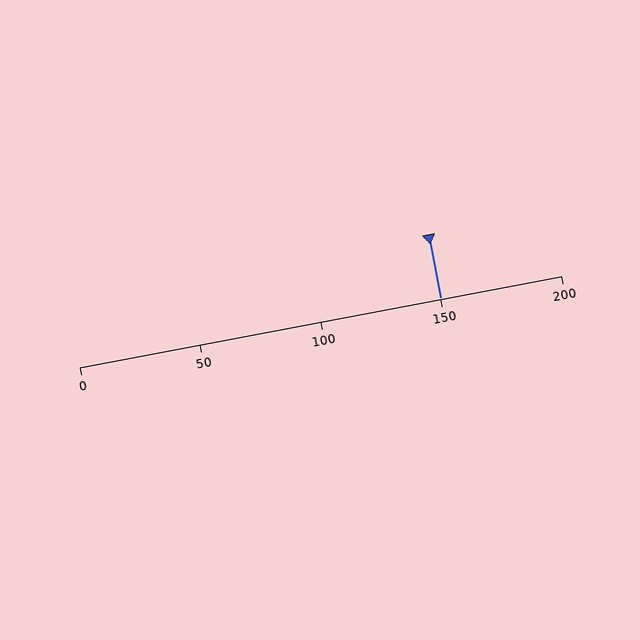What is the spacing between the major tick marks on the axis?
The major ticks are spaced 50 apart.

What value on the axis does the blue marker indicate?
The marker indicates approximately 150.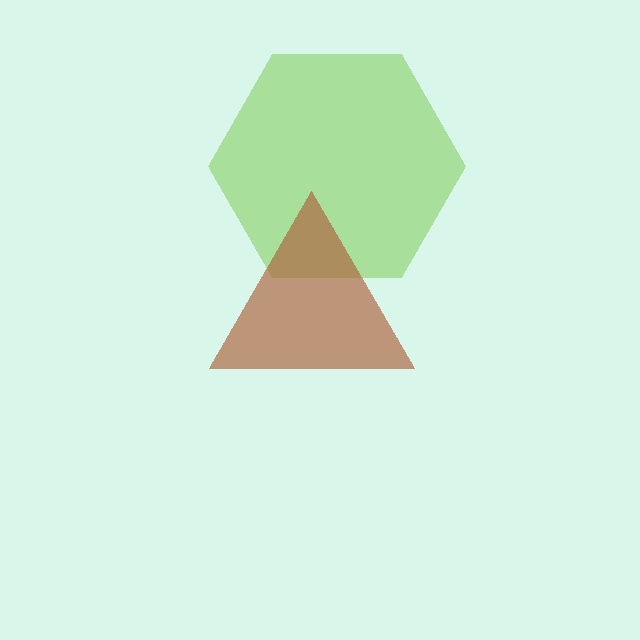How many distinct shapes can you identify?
There are 2 distinct shapes: a lime hexagon, a brown triangle.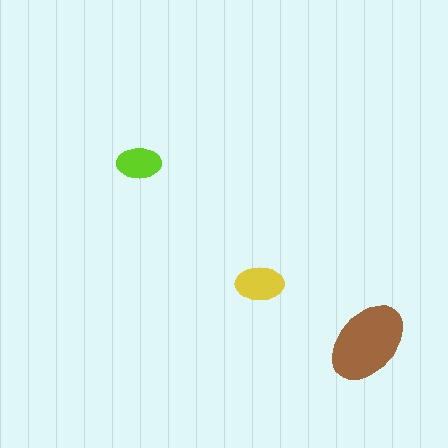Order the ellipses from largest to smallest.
the brown one, the yellow one, the lime one.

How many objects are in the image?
There are 3 objects in the image.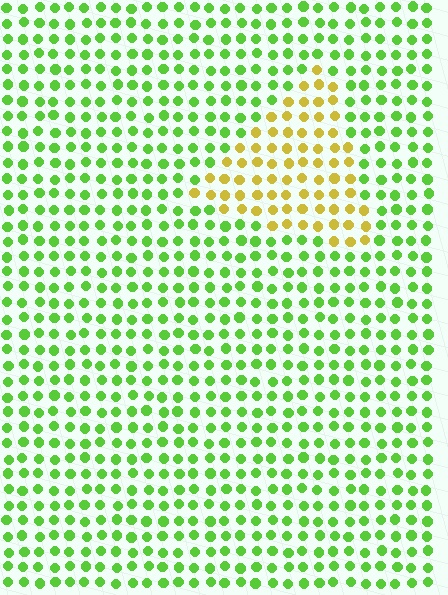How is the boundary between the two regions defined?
The boundary is defined purely by a slight shift in hue (about 54 degrees). Spacing, size, and orientation are identical on both sides.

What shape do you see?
I see a triangle.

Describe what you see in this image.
The image is filled with small lime elements in a uniform arrangement. A triangle-shaped region is visible where the elements are tinted to a slightly different hue, forming a subtle color boundary.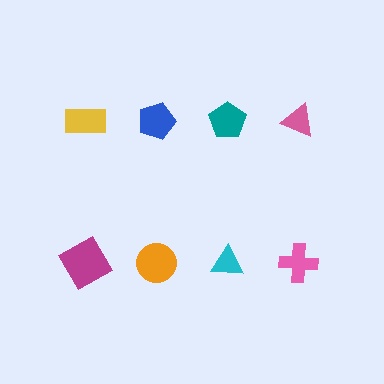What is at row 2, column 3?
A cyan triangle.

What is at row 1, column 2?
A blue pentagon.